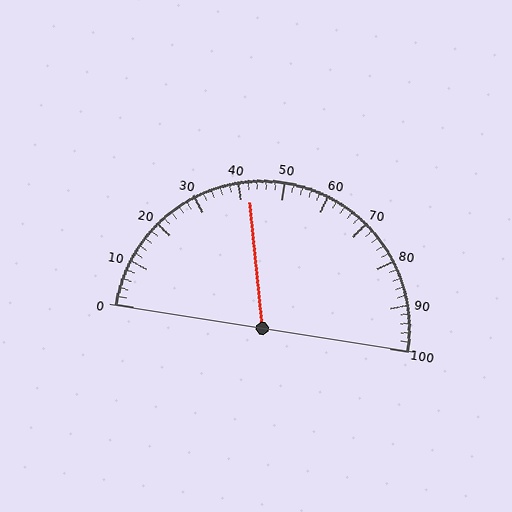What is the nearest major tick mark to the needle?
The nearest major tick mark is 40.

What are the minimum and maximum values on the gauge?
The gauge ranges from 0 to 100.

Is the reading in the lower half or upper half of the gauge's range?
The reading is in the lower half of the range (0 to 100).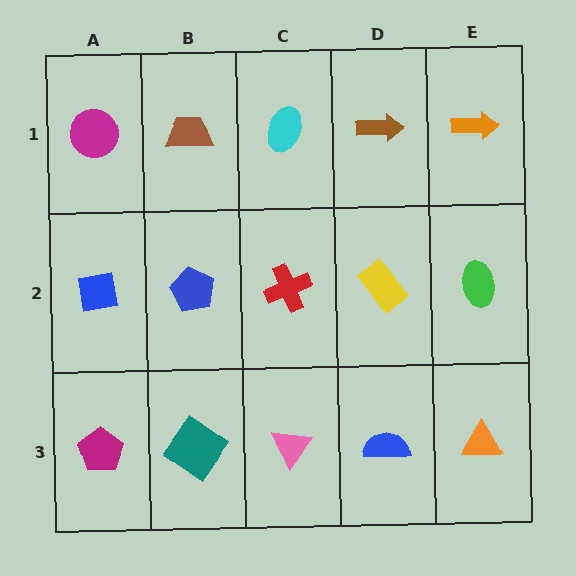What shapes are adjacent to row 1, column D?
A yellow rectangle (row 2, column D), a cyan ellipse (row 1, column C), an orange arrow (row 1, column E).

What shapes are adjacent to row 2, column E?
An orange arrow (row 1, column E), an orange triangle (row 3, column E), a yellow rectangle (row 2, column D).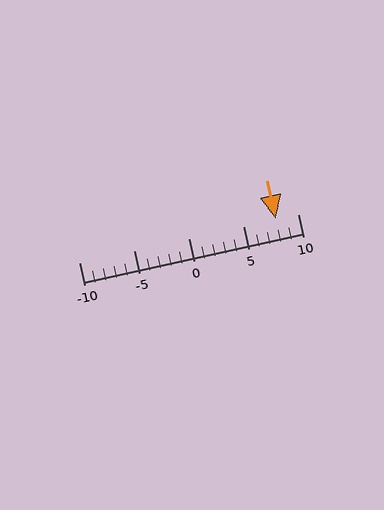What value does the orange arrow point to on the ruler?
The orange arrow points to approximately 8.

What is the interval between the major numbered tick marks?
The major tick marks are spaced 5 units apart.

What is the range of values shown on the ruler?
The ruler shows values from -10 to 10.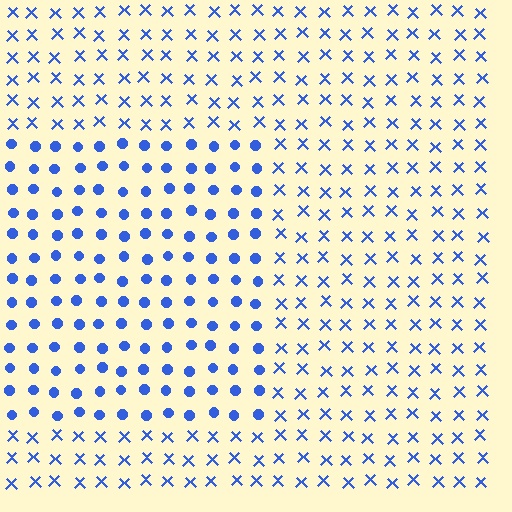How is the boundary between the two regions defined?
The boundary is defined by a change in element shape: circles inside vs. X marks outside. All elements share the same color and spacing.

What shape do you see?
I see a rectangle.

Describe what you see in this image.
The image is filled with small blue elements arranged in a uniform grid. A rectangle-shaped region contains circles, while the surrounding area contains X marks. The boundary is defined purely by the change in element shape.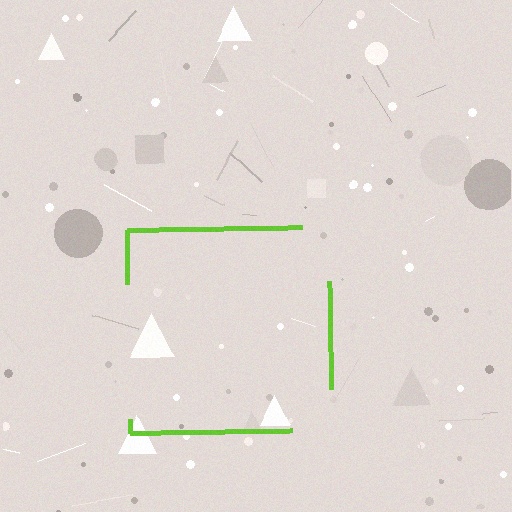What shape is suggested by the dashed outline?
The dashed outline suggests a square.